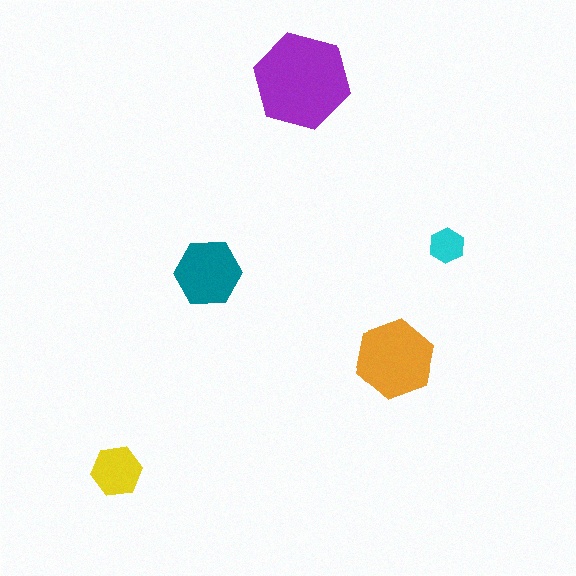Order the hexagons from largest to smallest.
the purple one, the orange one, the teal one, the yellow one, the cyan one.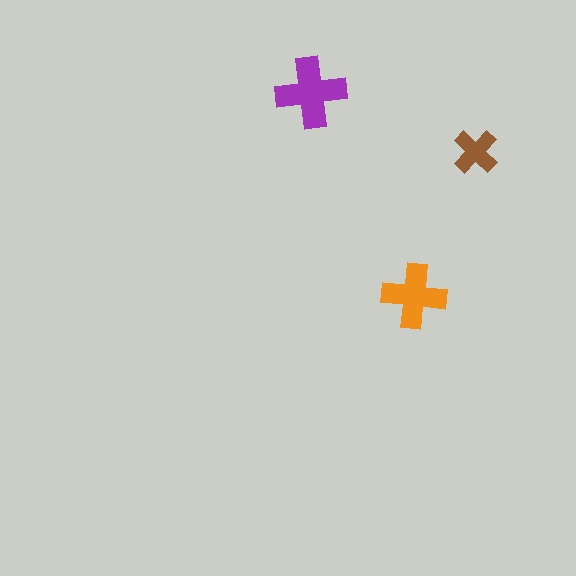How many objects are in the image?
There are 3 objects in the image.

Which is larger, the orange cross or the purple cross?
The purple one.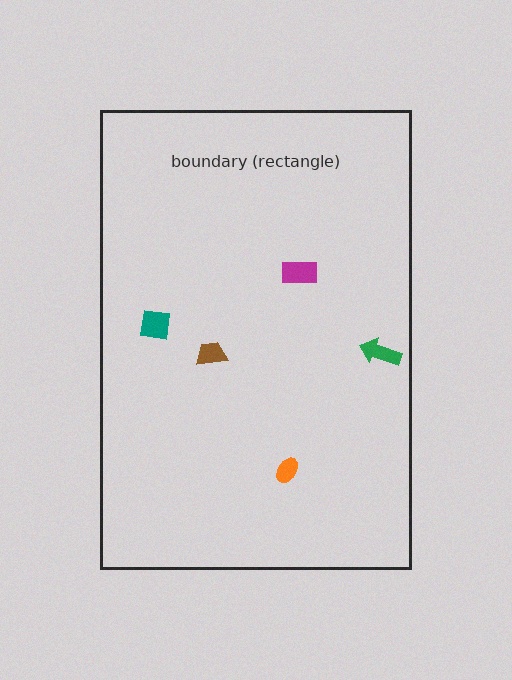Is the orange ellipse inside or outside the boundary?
Inside.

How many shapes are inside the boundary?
5 inside, 0 outside.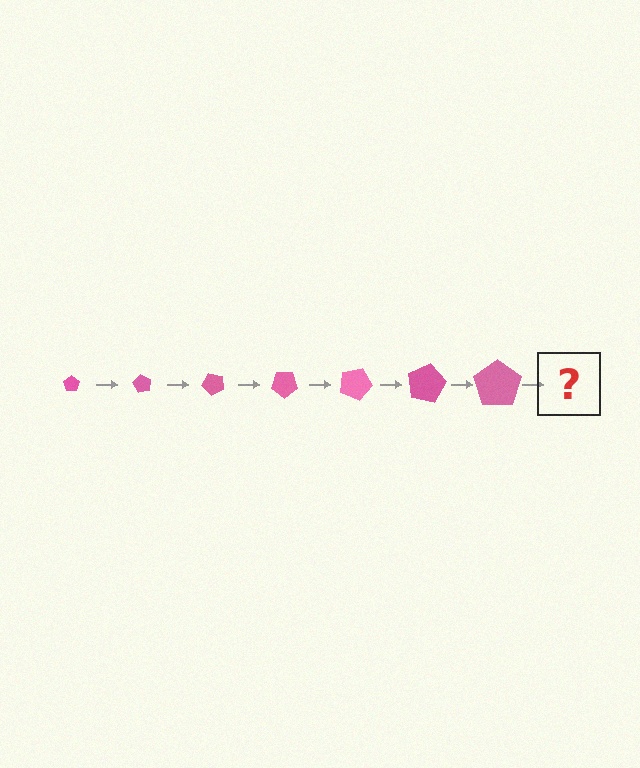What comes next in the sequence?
The next element should be a pentagon, larger than the previous one and rotated 420 degrees from the start.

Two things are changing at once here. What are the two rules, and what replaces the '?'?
The two rules are that the pentagon grows larger each step and it rotates 60 degrees each step. The '?' should be a pentagon, larger than the previous one and rotated 420 degrees from the start.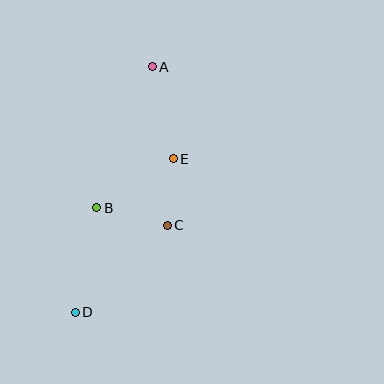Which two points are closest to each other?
Points C and E are closest to each other.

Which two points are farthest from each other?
Points A and D are farthest from each other.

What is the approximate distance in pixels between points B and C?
The distance between B and C is approximately 72 pixels.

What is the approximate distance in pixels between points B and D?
The distance between B and D is approximately 107 pixels.